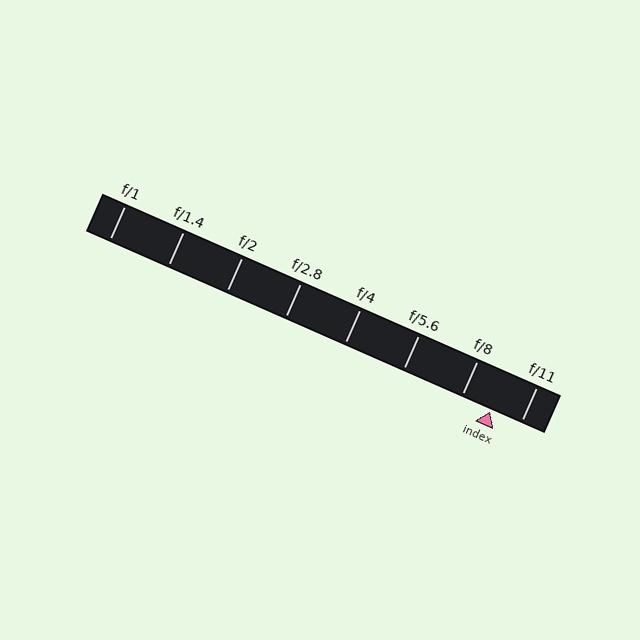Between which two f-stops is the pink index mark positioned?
The index mark is between f/8 and f/11.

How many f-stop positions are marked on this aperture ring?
There are 8 f-stop positions marked.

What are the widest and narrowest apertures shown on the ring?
The widest aperture shown is f/1 and the narrowest is f/11.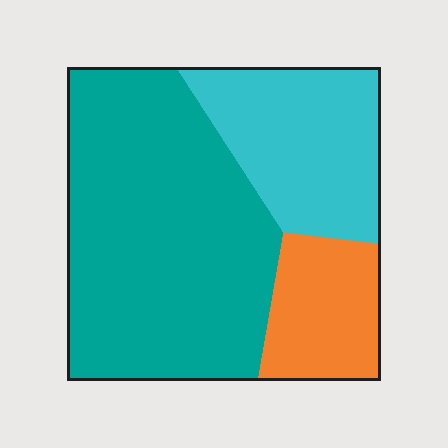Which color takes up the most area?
Teal, at roughly 60%.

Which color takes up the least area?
Orange, at roughly 15%.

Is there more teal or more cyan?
Teal.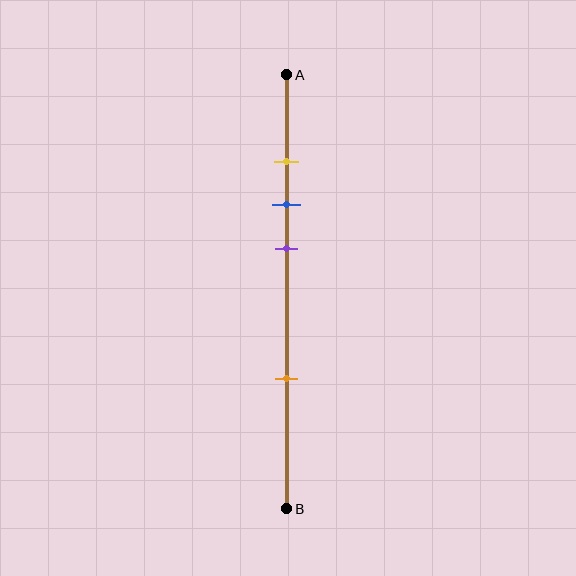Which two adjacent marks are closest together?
The yellow and blue marks are the closest adjacent pair.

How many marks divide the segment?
There are 4 marks dividing the segment.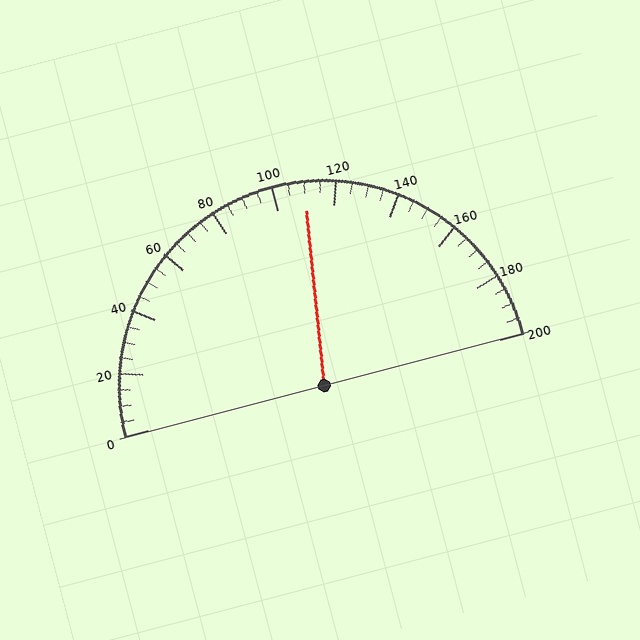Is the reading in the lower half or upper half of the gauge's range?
The reading is in the upper half of the range (0 to 200).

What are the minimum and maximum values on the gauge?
The gauge ranges from 0 to 200.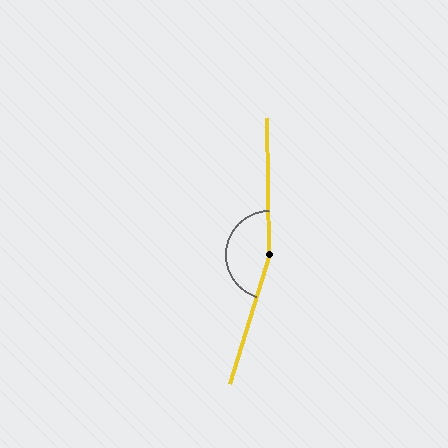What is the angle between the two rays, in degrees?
Approximately 162 degrees.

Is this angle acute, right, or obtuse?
It is obtuse.